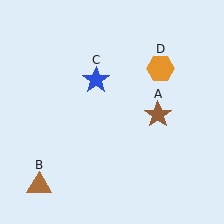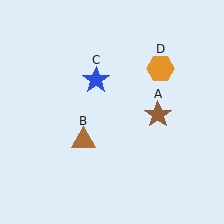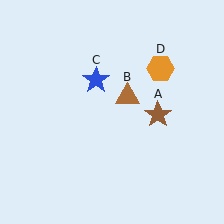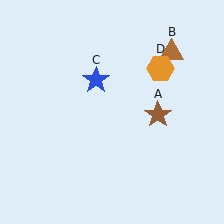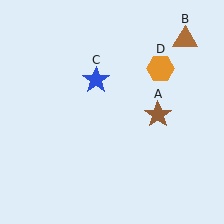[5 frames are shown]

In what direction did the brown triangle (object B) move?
The brown triangle (object B) moved up and to the right.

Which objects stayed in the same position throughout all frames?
Brown star (object A) and blue star (object C) and orange hexagon (object D) remained stationary.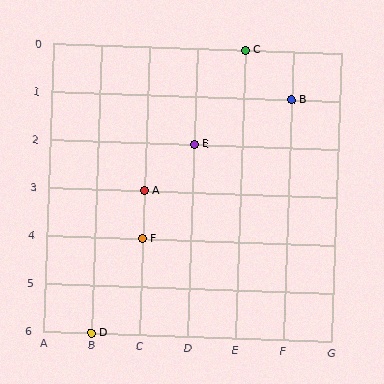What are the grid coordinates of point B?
Point B is at grid coordinates (F, 1).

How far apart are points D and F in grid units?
Points D and F are 1 column and 2 rows apart (about 2.2 grid units diagonally).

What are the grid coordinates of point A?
Point A is at grid coordinates (C, 3).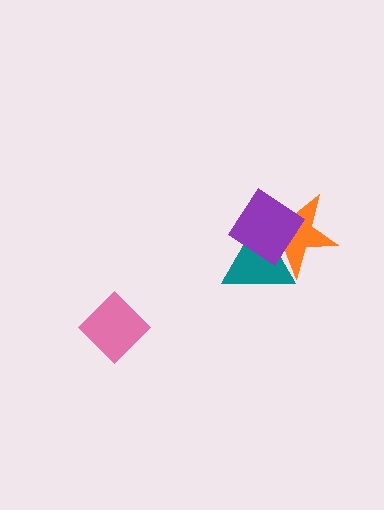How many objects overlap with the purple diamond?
2 objects overlap with the purple diamond.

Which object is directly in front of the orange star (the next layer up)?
The teal triangle is directly in front of the orange star.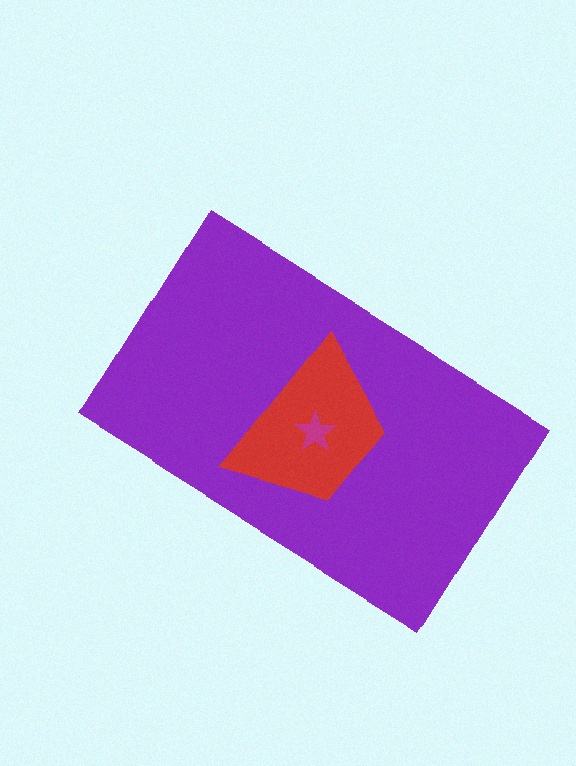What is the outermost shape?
The purple rectangle.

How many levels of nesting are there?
3.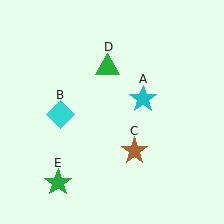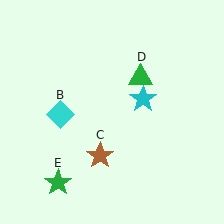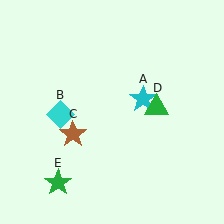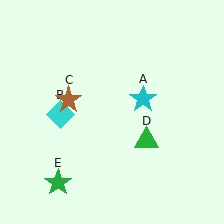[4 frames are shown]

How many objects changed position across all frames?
2 objects changed position: brown star (object C), green triangle (object D).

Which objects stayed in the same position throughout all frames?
Cyan star (object A) and cyan diamond (object B) and green star (object E) remained stationary.